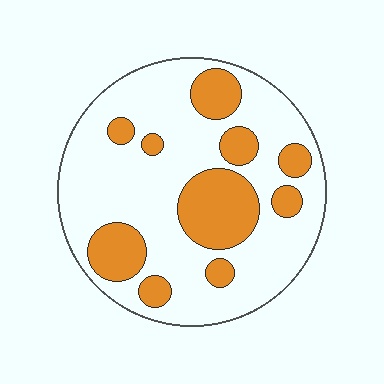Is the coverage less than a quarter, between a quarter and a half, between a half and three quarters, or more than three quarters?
Between a quarter and a half.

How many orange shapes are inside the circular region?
10.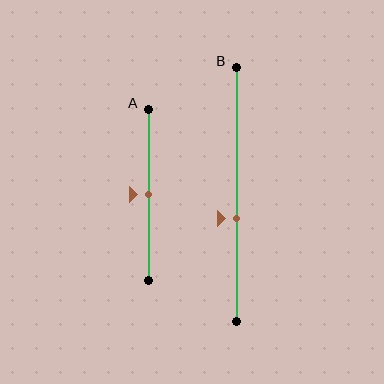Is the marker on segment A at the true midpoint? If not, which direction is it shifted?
Yes, the marker on segment A is at the true midpoint.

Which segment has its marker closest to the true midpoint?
Segment A has its marker closest to the true midpoint.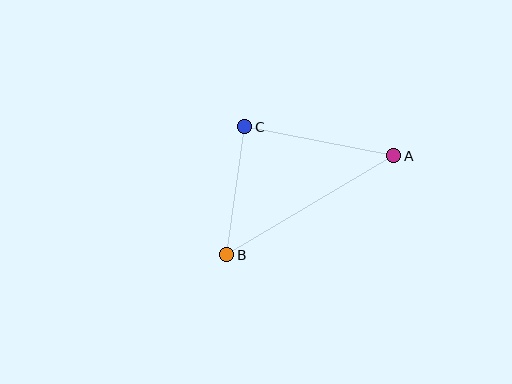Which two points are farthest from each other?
Points A and B are farthest from each other.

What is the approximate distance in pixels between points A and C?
The distance between A and C is approximately 152 pixels.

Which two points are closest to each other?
Points B and C are closest to each other.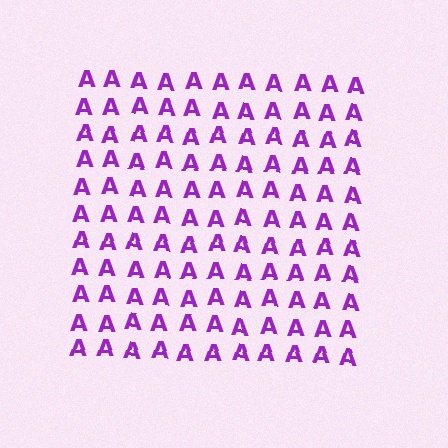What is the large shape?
The large shape is a square.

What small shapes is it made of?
It is made of small letter A's.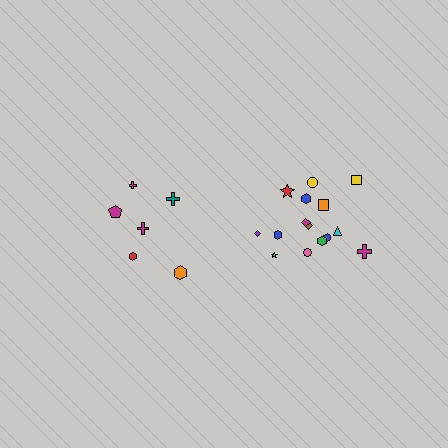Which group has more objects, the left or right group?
The right group.